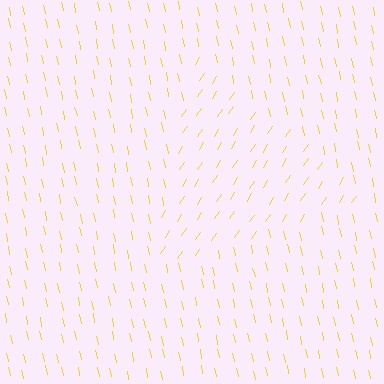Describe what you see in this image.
The image is filled with small yellow line segments. A triangle region in the image has lines oriented differently from the surrounding lines, creating a visible texture boundary.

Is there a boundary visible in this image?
Yes, there is a texture boundary formed by a change in line orientation.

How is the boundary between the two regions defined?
The boundary is defined purely by a change in line orientation (approximately 45 degrees difference). All lines are the same color and thickness.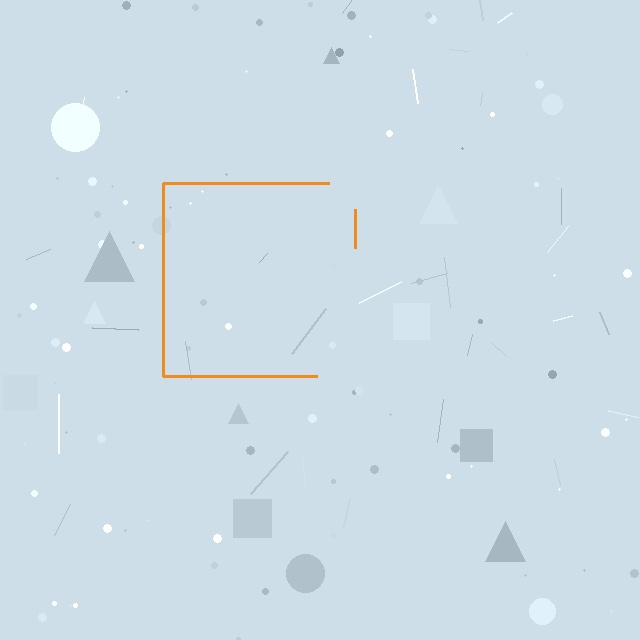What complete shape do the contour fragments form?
The contour fragments form a square.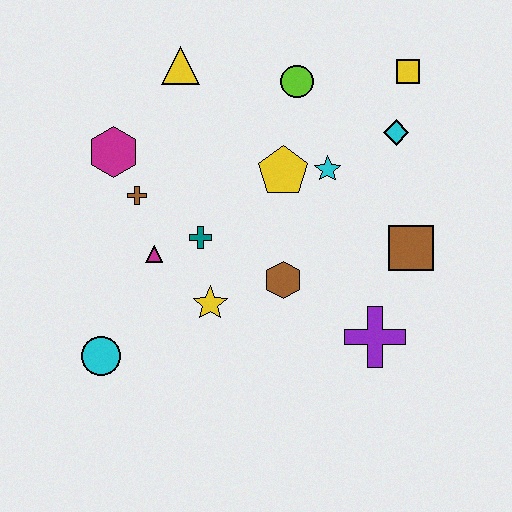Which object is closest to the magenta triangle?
The teal cross is closest to the magenta triangle.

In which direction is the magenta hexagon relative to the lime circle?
The magenta hexagon is to the left of the lime circle.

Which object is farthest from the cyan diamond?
The cyan circle is farthest from the cyan diamond.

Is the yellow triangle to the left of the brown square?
Yes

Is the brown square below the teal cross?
Yes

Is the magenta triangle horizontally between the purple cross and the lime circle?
No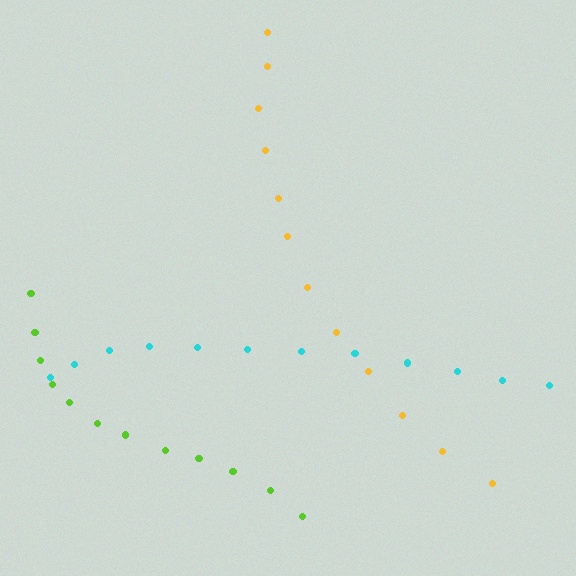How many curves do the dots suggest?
There are 3 distinct paths.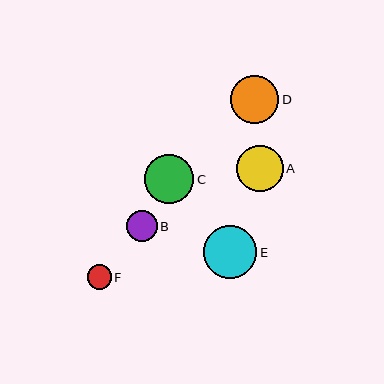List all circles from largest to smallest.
From largest to smallest: E, C, D, A, B, F.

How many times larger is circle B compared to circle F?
Circle B is approximately 1.3 times the size of circle F.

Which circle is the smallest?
Circle F is the smallest with a size of approximately 24 pixels.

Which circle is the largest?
Circle E is the largest with a size of approximately 53 pixels.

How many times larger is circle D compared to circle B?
Circle D is approximately 1.6 times the size of circle B.